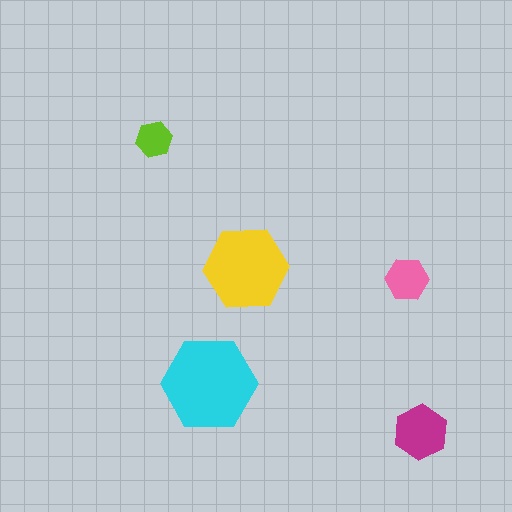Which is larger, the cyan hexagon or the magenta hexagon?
The cyan one.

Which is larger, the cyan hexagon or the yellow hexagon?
The cyan one.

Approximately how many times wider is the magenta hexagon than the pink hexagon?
About 1.5 times wider.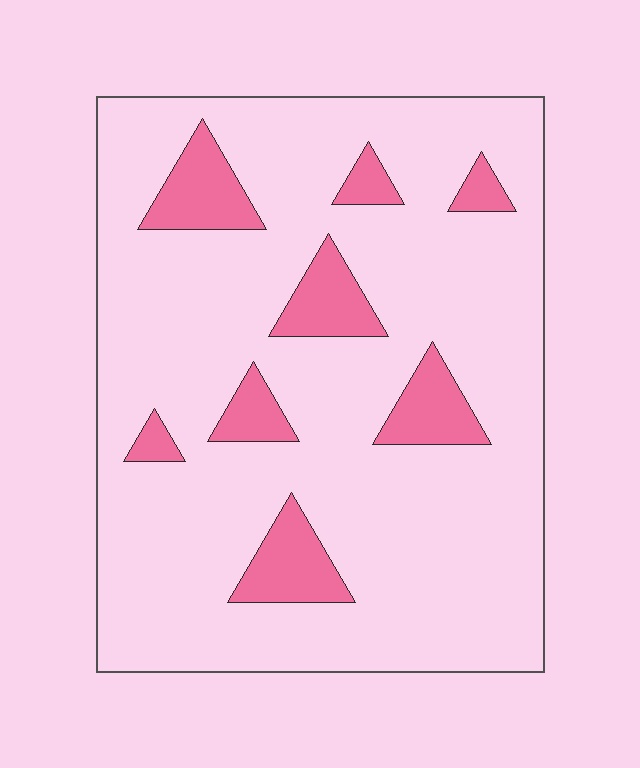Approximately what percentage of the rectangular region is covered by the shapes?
Approximately 15%.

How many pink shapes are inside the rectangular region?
8.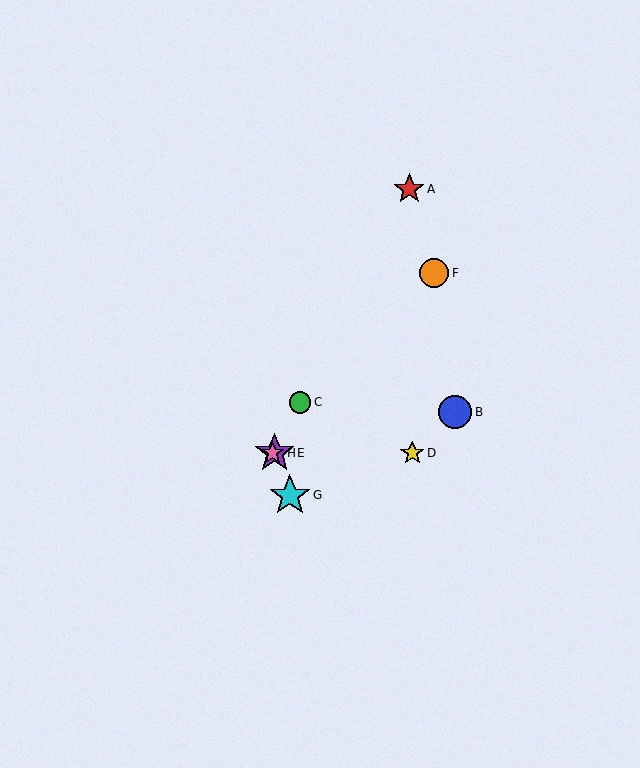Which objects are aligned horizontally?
Objects D, E, H are aligned horizontally.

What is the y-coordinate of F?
Object F is at y≈273.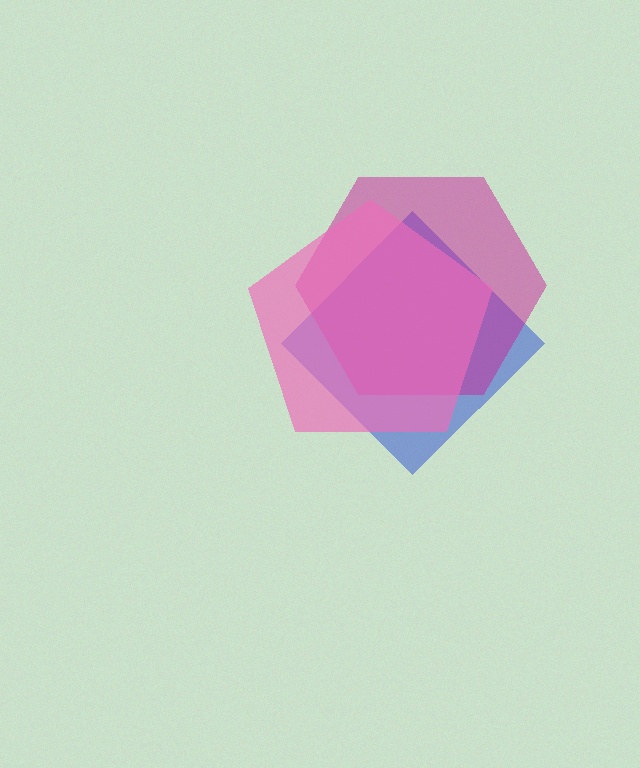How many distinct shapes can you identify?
There are 3 distinct shapes: a blue diamond, a magenta hexagon, a pink pentagon.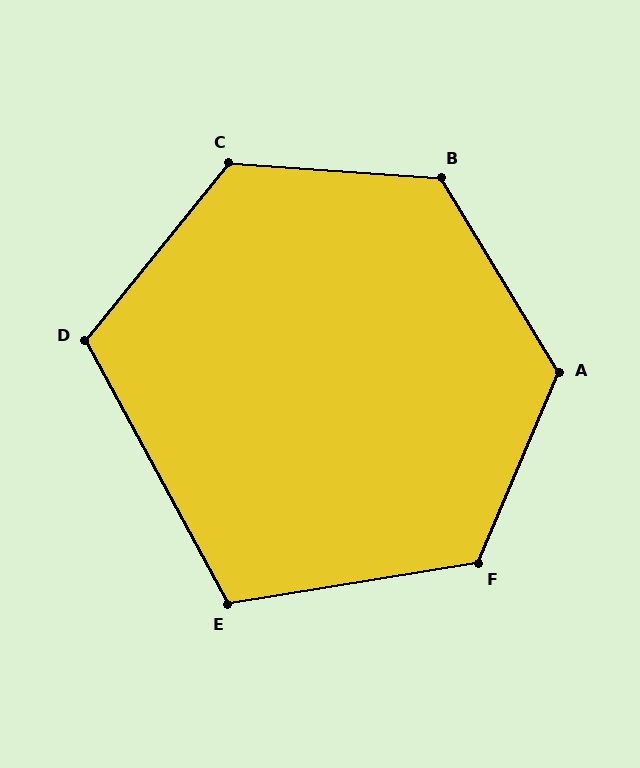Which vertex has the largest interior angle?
A, at approximately 126 degrees.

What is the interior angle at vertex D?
Approximately 113 degrees (obtuse).